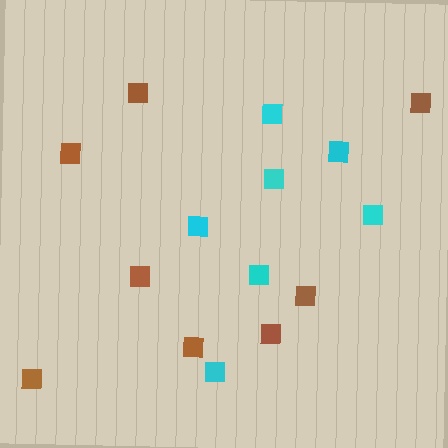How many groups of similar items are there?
There are 2 groups: one group of cyan squares (7) and one group of brown squares (8).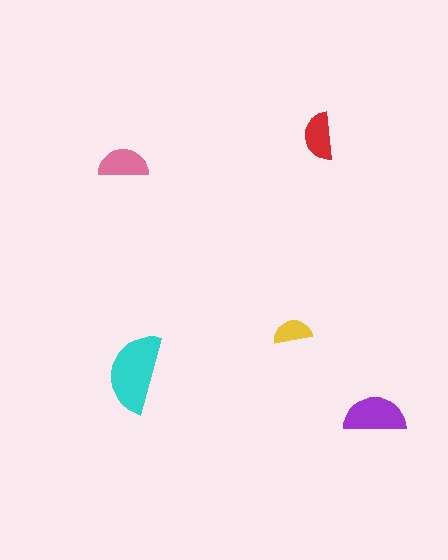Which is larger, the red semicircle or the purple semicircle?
The purple one.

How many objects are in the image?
There are 5 objects in the image.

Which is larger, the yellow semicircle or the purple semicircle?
The purple one.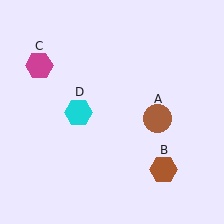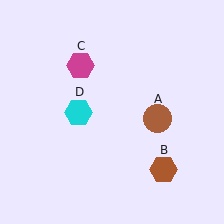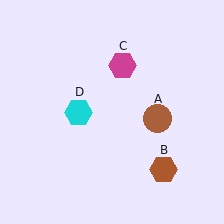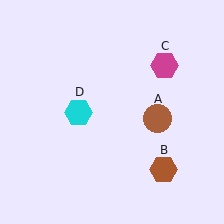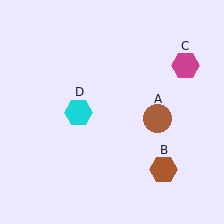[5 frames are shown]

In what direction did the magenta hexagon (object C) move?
The magenta hexagon (object C) moved right.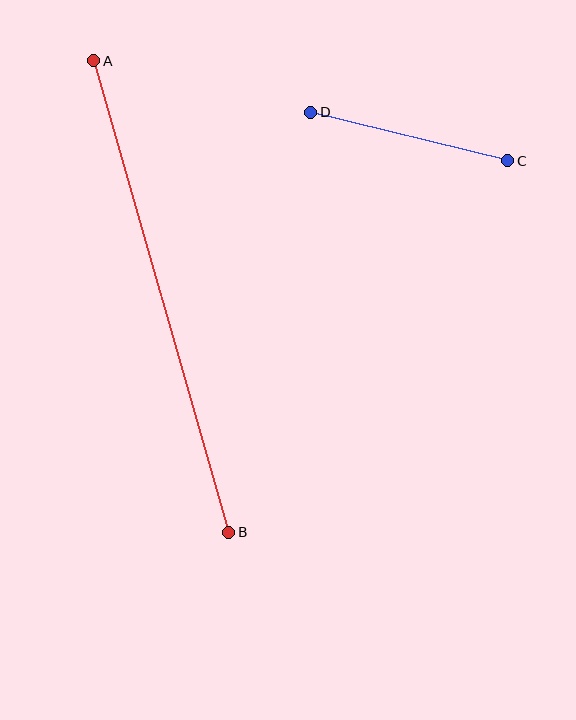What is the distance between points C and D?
The distance is approximately 203 pixels.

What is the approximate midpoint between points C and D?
The midpoint is at approximately (409, 136) pixels.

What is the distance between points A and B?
The distance is approximately 490 pixels.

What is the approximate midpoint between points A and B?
The midpoint is at approximately (161, 296) pixels.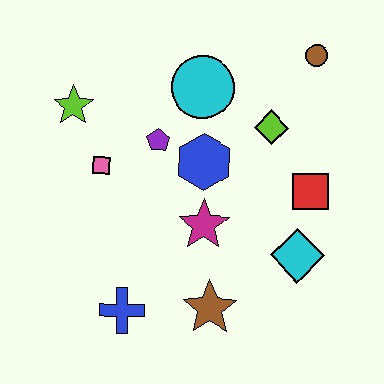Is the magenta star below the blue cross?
No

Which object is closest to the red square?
The cyan diamond is closest to the red square.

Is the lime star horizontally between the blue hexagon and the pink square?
No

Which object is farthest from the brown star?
The brown circle is farthest from the brown star.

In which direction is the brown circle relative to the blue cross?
The brown circle is above the blue cross.